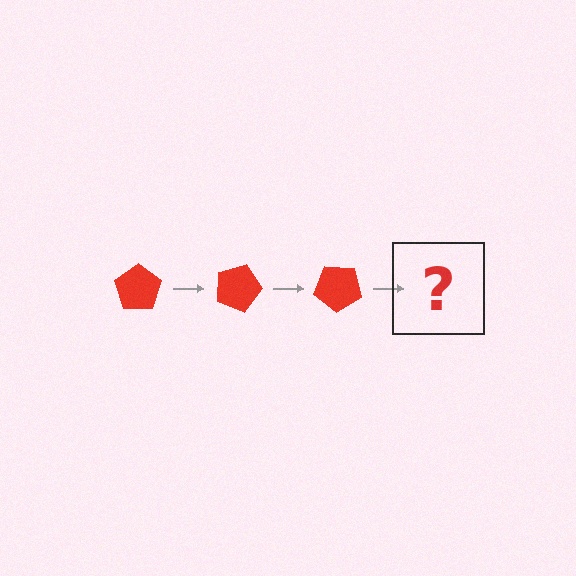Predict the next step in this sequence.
The next step is a red pentagon rotated 60 degrees.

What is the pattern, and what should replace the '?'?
The pattern is that the pentagon rotates 20 degrees each step. The '?' should be a red pentagon rotated 60 degrees.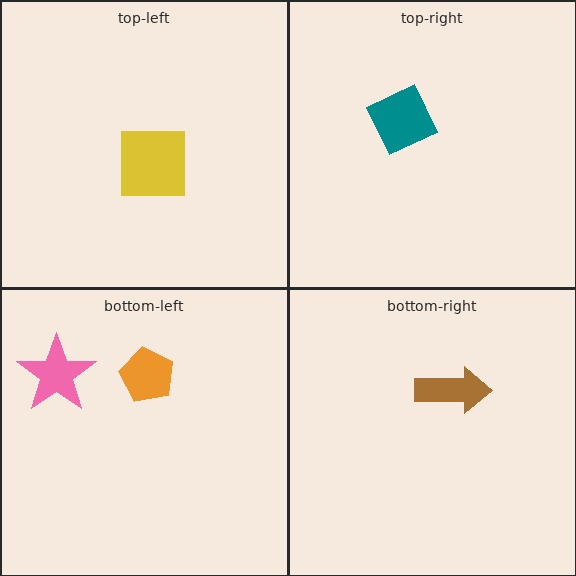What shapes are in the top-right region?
The teal diamond.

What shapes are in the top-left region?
The yellow square.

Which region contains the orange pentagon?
The bottom-left region.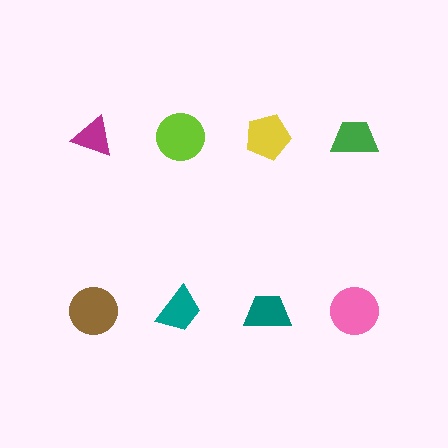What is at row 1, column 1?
A magenta triangle.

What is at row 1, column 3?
A yellow pentagon.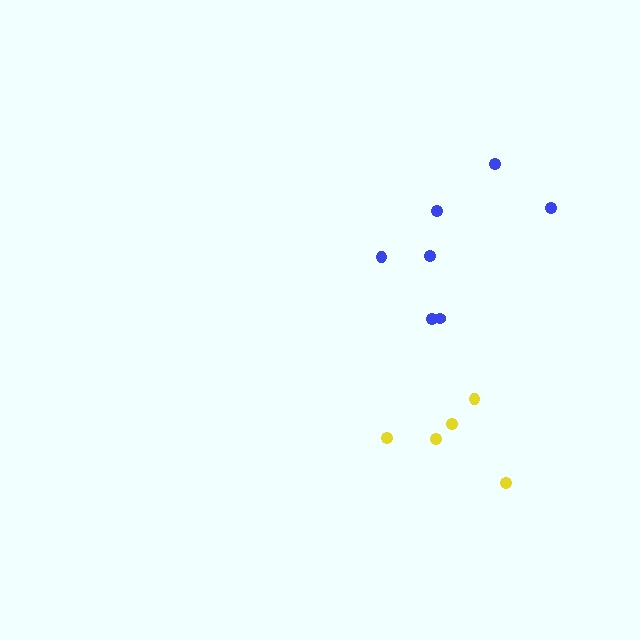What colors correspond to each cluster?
The clusters are colored: blue, yellow.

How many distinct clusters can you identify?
There are 2 distinct clusters.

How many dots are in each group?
Group 1: 7 dots, Group 2: 5 dots (12 total).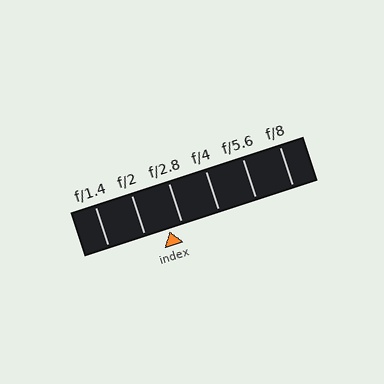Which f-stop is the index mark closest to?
The index mark is closest to f/2.8.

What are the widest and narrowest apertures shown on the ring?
The widest aperture shown is f/1.4 and the narrowest is f/8.